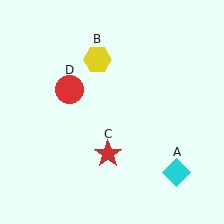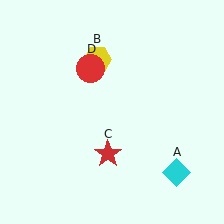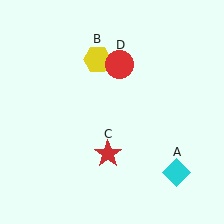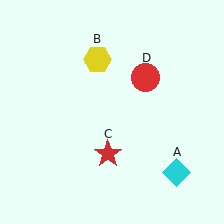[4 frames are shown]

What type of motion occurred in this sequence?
The red circle (object D) rotated clockwise around the center of the scene.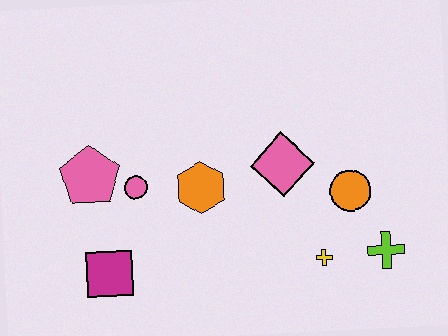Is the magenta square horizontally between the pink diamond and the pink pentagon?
Yes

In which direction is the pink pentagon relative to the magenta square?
The pink pentagon is above the magenta square.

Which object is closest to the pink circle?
The pink pentagon is closest to the pink circle.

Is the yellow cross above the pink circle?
No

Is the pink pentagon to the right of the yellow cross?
No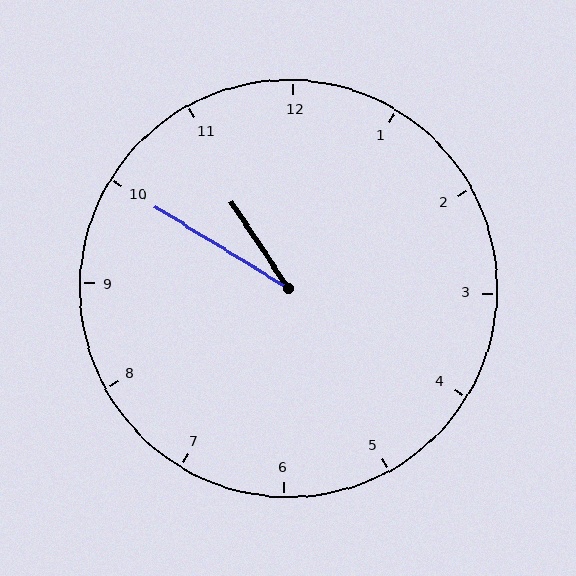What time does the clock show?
10:50.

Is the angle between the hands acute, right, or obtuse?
It is acute.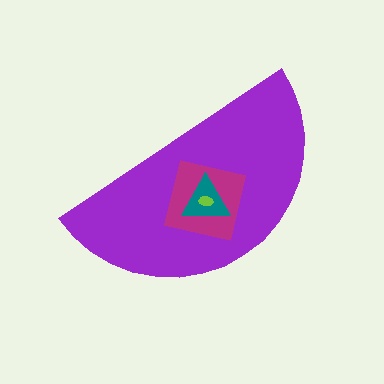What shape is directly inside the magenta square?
The teal triangle.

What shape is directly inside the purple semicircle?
The magenta square.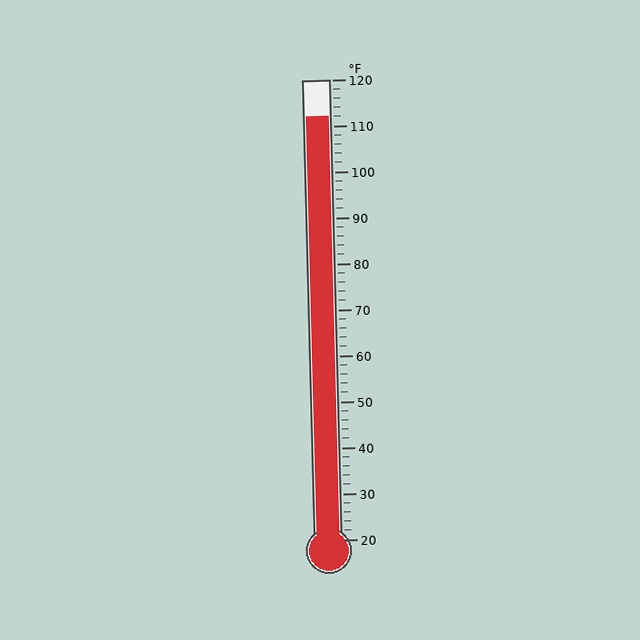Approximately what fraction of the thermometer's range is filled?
The thermometer is filled to approximately 90% of its range.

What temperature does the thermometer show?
The thermometer shows approximately 112°F.